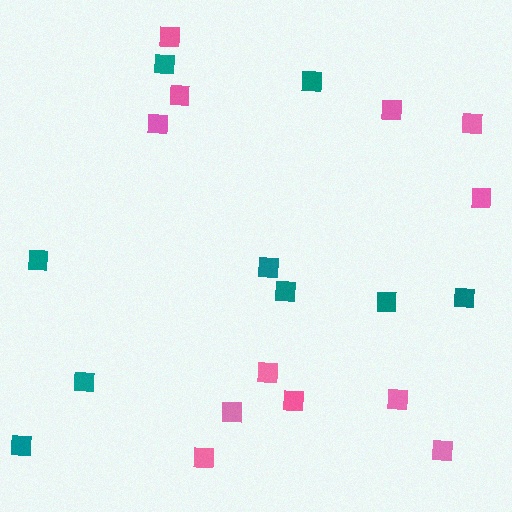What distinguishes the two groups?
There are 2 groups: one group of teal squares (9) and one group of pink squares (12).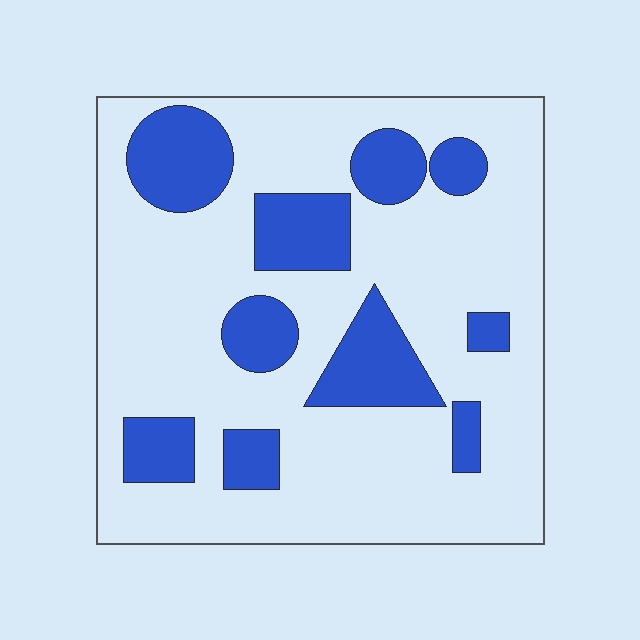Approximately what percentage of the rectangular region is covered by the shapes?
Approximately 25%.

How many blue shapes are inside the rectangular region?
10.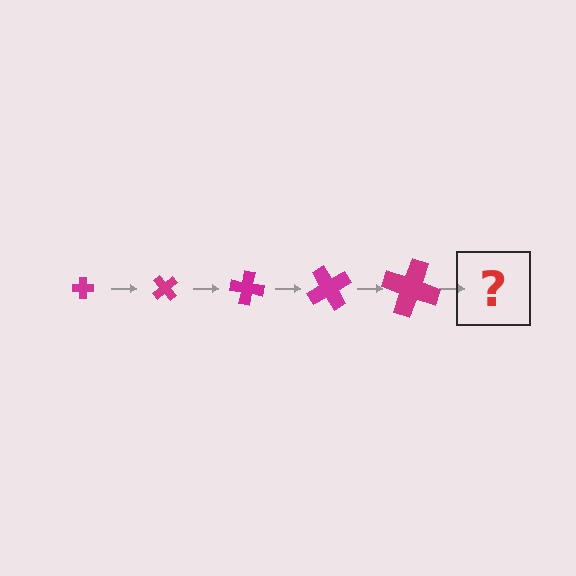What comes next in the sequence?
The next element should be a cross, larger than the previous one and rotated 250 degrees from the start.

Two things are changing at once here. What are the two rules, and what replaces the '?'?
The two rules are that the cross grows larger each step and it rotates 50 degrees each step. The '?' should be a cross, larger than the previous one and rotated 250 degrees from the start.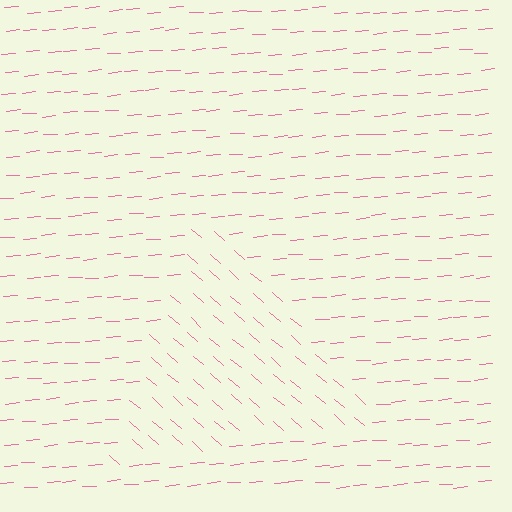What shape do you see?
I see a triangle.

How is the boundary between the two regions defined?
The boundary is defined purely by a change in line orientation (approximately 45 degrees difference). All lines are the same color and thickness.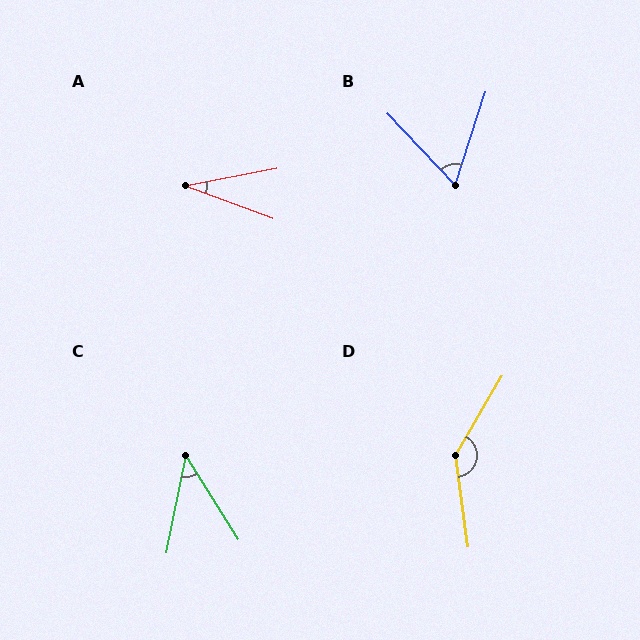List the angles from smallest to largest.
A (31°), C (44°), B (62°), D (142°).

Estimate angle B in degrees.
Approximately 62 degrees.